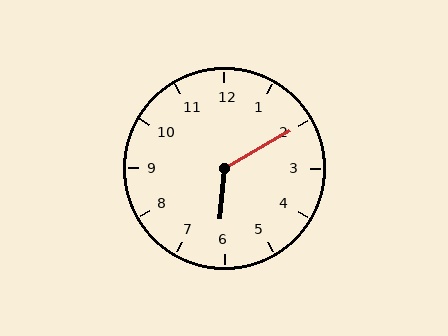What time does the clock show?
6:10.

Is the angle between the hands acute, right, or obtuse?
It is obtuse.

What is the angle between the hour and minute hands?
Approximately 125 degrees.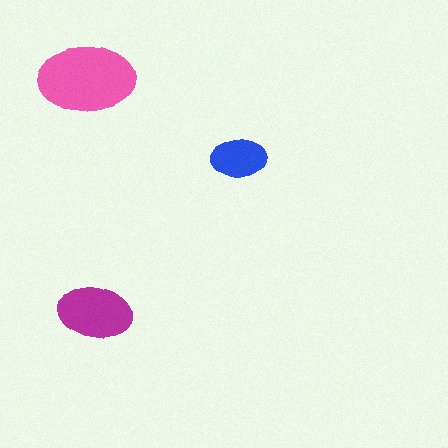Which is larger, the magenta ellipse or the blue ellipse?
The magenta one.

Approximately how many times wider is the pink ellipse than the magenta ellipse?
About 1.5 times wider.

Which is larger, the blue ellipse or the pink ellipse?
The pink one.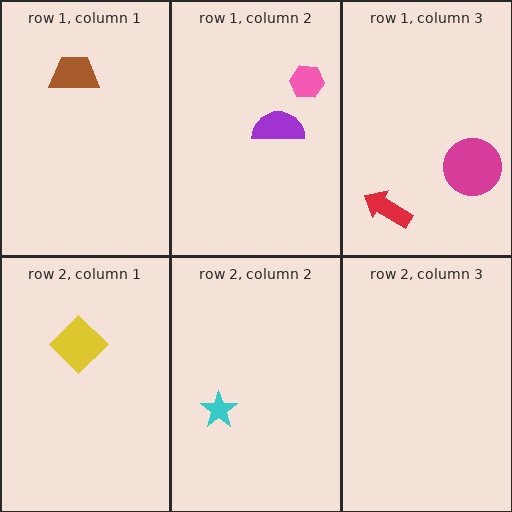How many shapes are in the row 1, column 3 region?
2.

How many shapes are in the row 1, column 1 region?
1.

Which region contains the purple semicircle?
The row 1, column 2 region.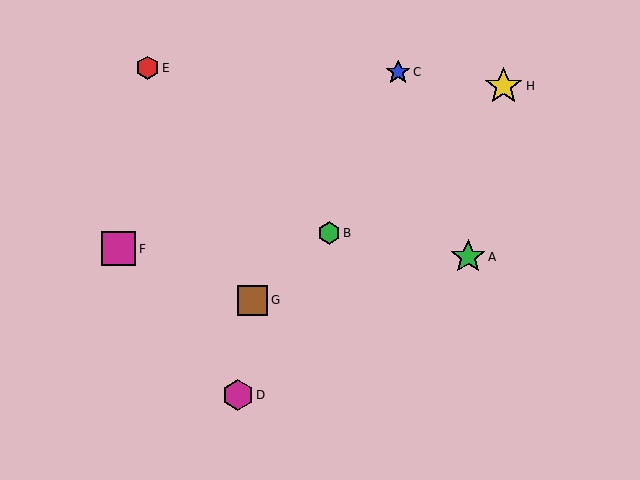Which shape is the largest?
The yellow star (labeled H) is the largest.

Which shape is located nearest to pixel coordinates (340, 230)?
The green hexagon (labeled B) at (329, 233) is nearest to that location.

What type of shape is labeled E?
Shape E is a red hexagon.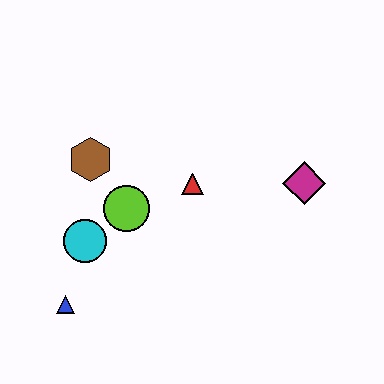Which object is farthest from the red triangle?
The blue triangle is farthest from the red triangle.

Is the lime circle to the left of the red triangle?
Yes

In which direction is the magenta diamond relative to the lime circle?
The magenta diamond is to the right of the lime circle.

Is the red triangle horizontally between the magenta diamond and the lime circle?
Yes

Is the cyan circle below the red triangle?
Yes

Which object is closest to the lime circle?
The cyan circle is closest to the lime circle.